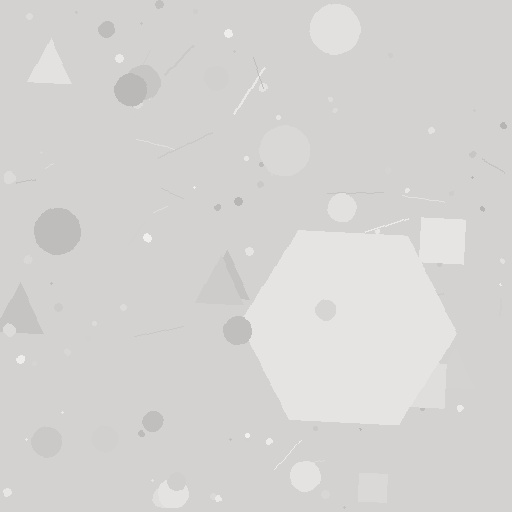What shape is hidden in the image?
A hexagon is hidden in the image.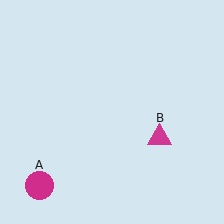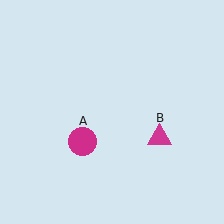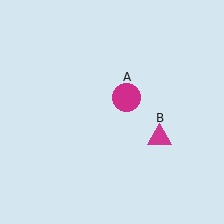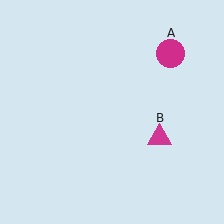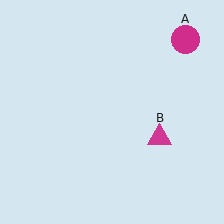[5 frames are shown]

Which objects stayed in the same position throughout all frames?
Magenta triangle (object B) remained stationary.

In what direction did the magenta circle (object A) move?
The magenta circle (object A) moved up and to the right.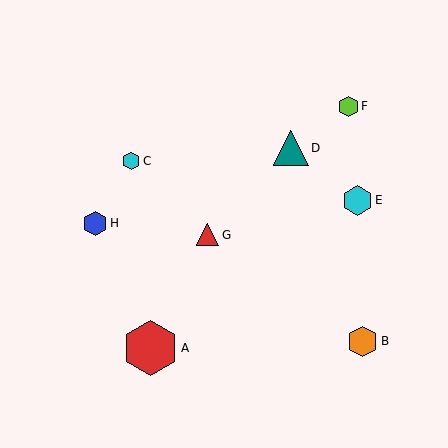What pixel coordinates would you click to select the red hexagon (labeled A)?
Click at (150, 348) to select the red hexagon A.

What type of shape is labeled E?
Shape E is a cyan hexagon.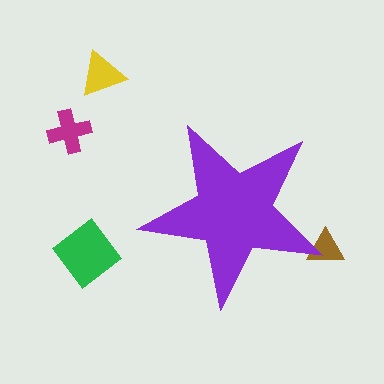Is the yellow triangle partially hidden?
No, the yellow triangle is fully visible.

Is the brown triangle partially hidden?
Yes, the brown triangle is partially hidden behind the purple star.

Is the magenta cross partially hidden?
No, the magenta cross is fully visible.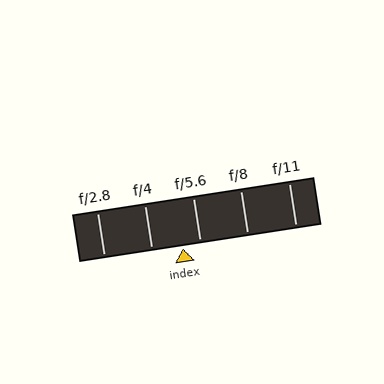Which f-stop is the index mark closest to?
The index mark is closest to f/5.6.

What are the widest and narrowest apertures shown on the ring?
The widest aperture shown is f/2.8 and the narrowest is f/11.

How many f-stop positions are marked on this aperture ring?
There are 5 f-stop positions marked.